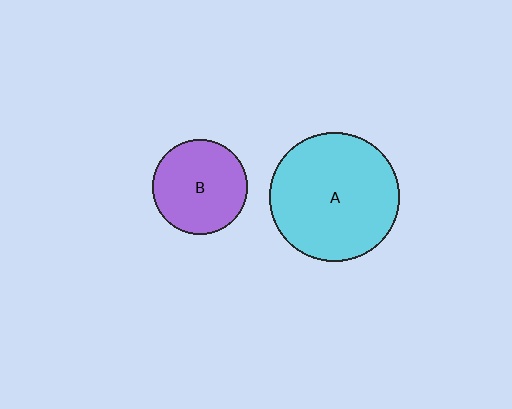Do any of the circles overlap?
No, none of the circles overlap.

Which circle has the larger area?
Circle A (cyan).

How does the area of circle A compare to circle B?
Approximately 1.9 times.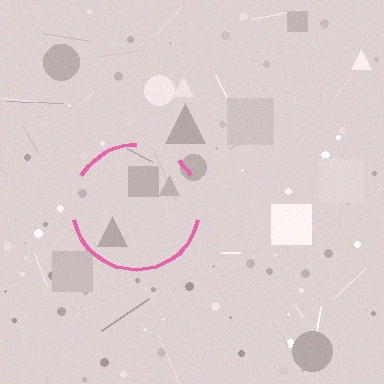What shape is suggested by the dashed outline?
The dashed outline suggests a circle.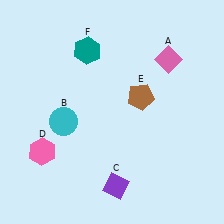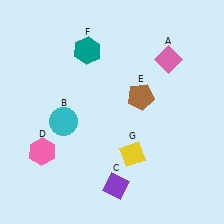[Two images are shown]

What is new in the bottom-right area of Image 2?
A yellow diamond (G) was added in the bottom-right area of Image 2.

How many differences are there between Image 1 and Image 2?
There is 1 difference between the two images.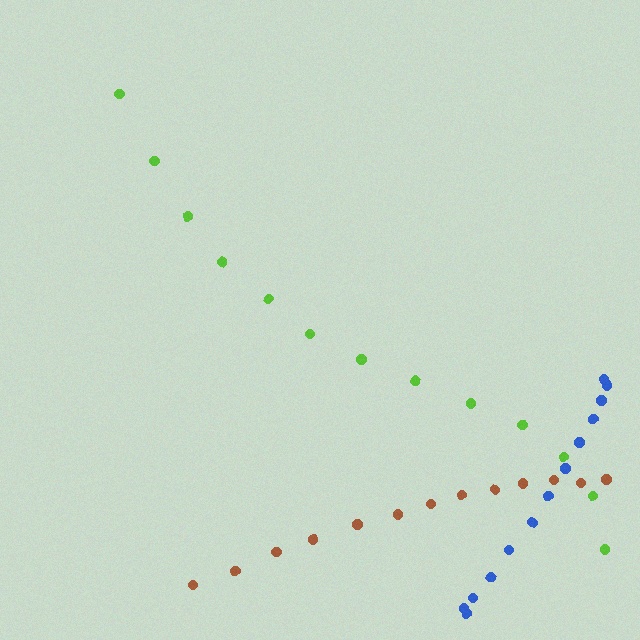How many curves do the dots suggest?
There are 3 distinct paths.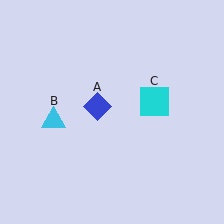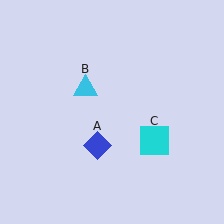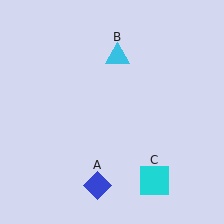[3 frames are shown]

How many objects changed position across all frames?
3 objects changed position: blue diamond (object A), cyan triangle (object B), cyan square (object C).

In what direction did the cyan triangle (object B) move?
The cyan triangle (object B) moved up and to the right.